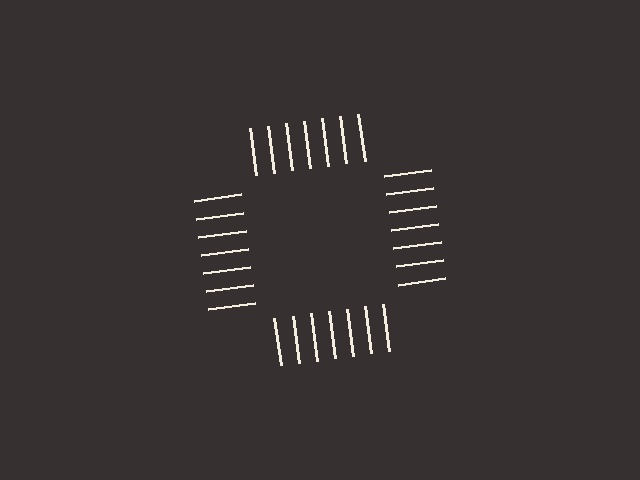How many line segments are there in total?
28 — 7 along each of the 4 edges.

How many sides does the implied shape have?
4 sides — the line-ends trace a square.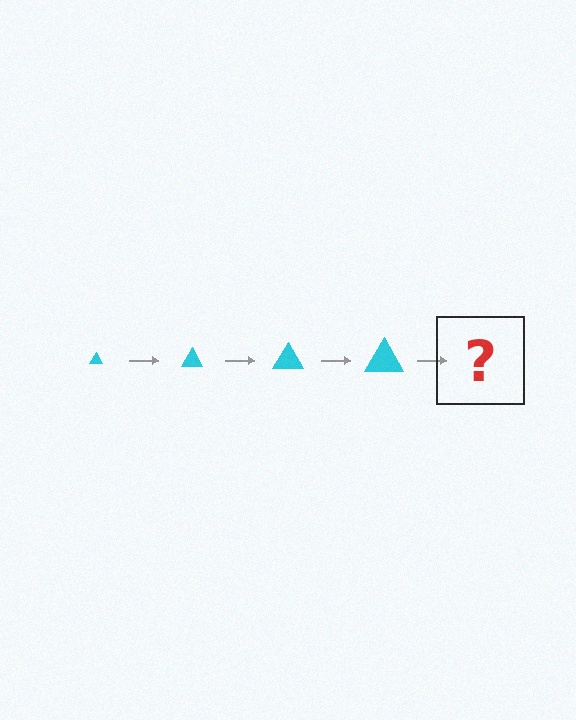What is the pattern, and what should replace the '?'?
The pattern is that the triangle gets progressively larger each step. The '?' should be a cyan triangle, larger than the previous one.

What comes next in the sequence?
The next element should be a cyan triangle, larger than the previous one.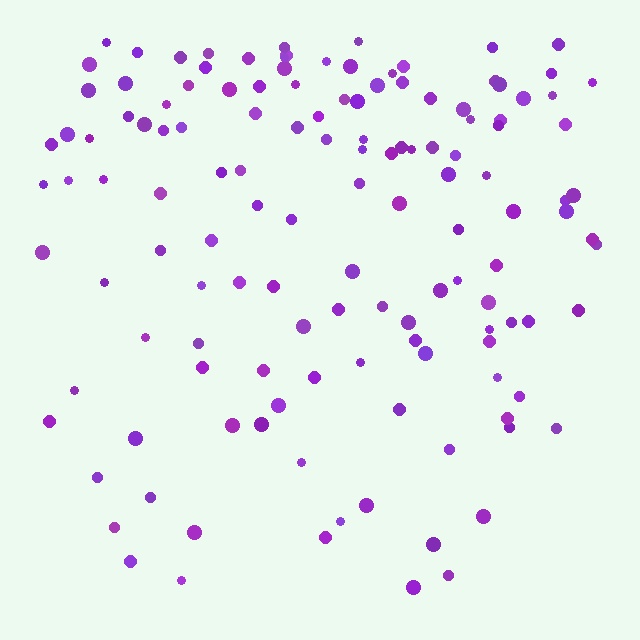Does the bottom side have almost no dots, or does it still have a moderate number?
Still a moderate number, just noticeably fewer than the top.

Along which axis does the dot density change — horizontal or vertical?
Vertical.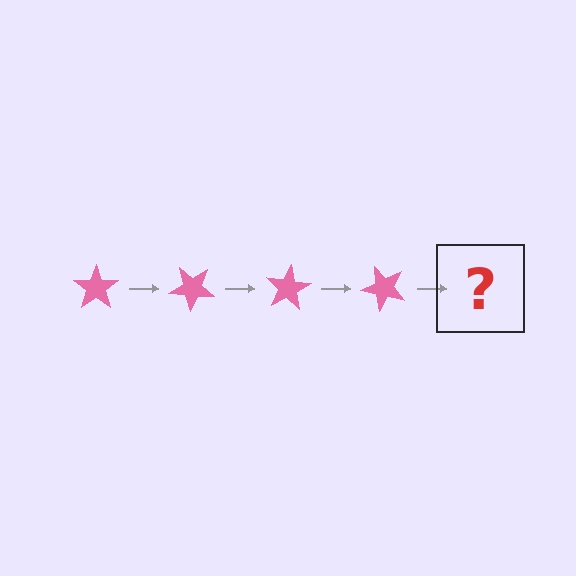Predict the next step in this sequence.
The next step is a pink star rotated 160 degrees.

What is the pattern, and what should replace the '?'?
The pattern is that the star rotates 40 degrees each step. The '?' should be a pink star rotated 160 degrees.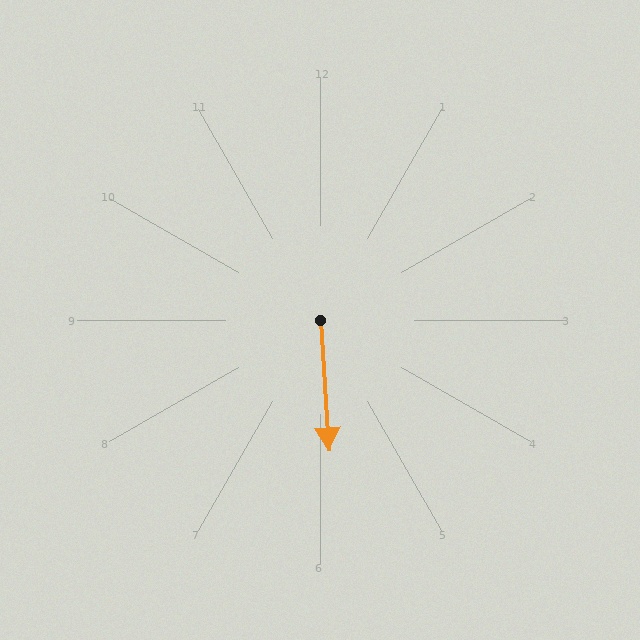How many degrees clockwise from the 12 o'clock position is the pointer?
Approximately 176 degrees.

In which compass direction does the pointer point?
South.